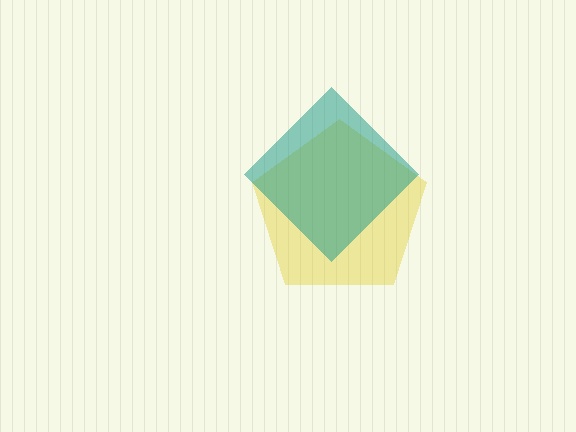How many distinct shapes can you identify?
There are 2 distinct shapes: a yellow pentagon, a teal diamond.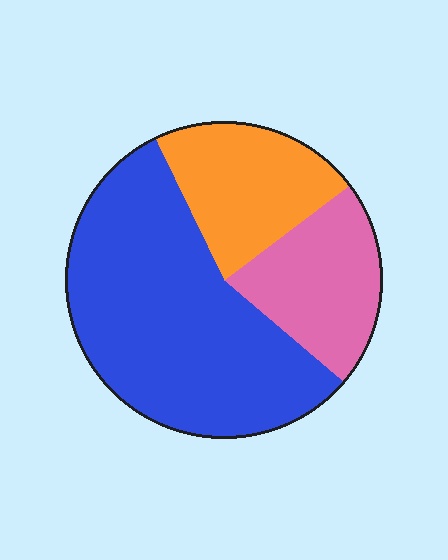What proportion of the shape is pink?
Pink takes up about one fifth (1/5) of the shape.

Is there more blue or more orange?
Blue.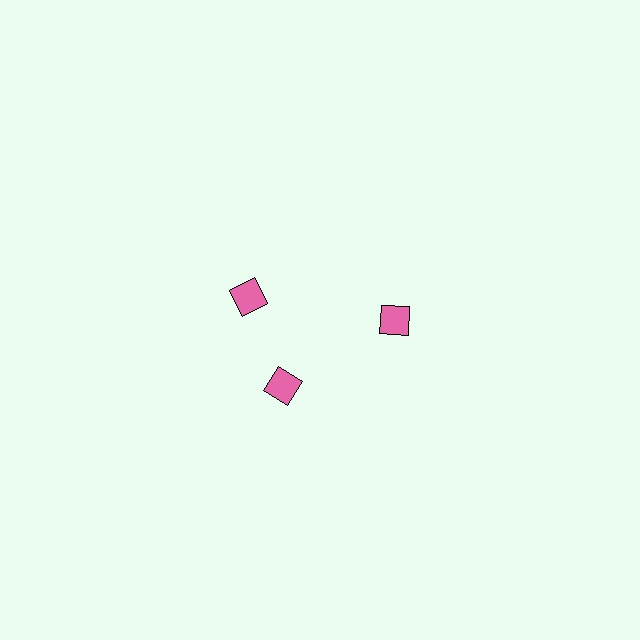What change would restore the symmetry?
The symmetry would be restored by rotating it back into even spacing with its neighbors so that all 3 squares sit at equal angles and equal distance from the center.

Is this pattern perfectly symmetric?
No. The 3 pink squares are arranged in a ring, but one element near the 11 o'clock position is rotated out of alignment along the ring, breaking the 3-fold rotational symmetry.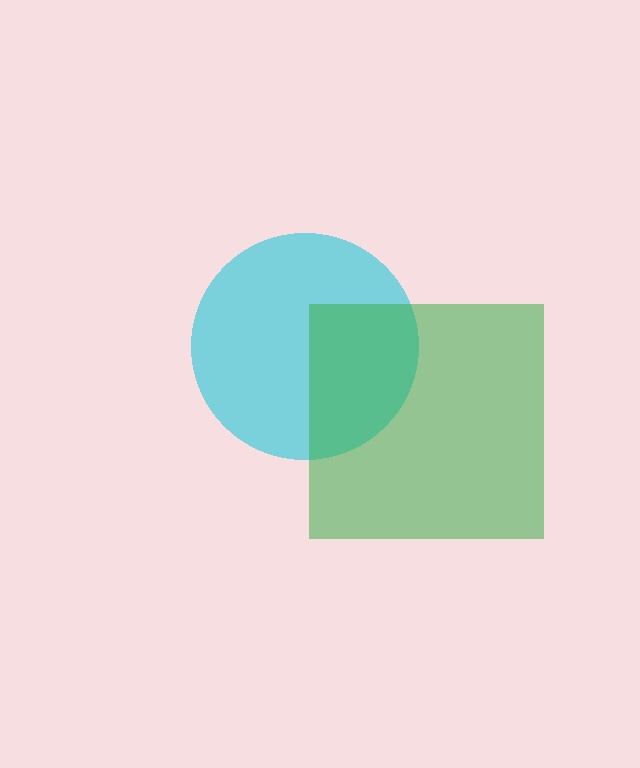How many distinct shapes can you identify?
There are 2 distinct shapes: a cyan circle, a green square.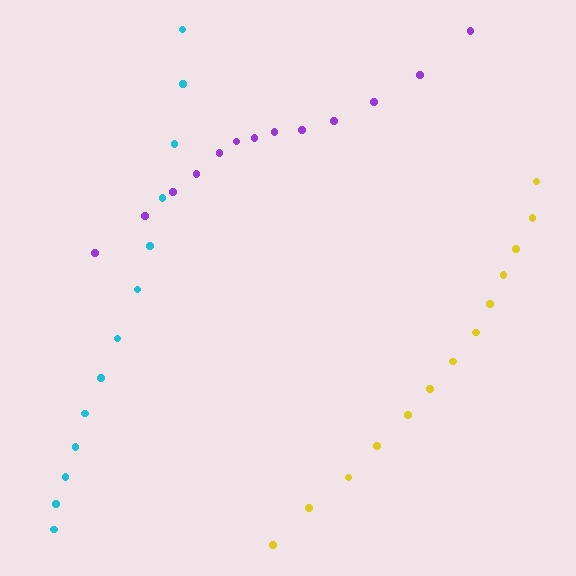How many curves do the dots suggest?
There are 3 distinct paths.